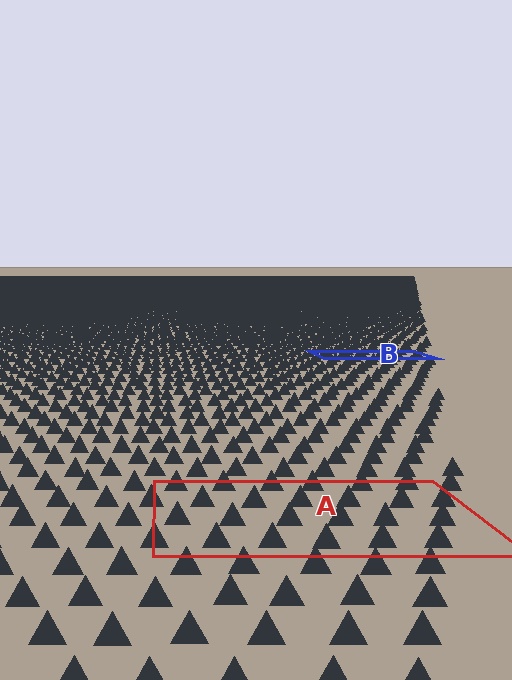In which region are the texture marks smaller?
The texture marks are smaller in region B, because it is farther away.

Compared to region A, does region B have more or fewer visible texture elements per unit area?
Region B has more texture elements per unit area — they are packed more densely because it is farther away.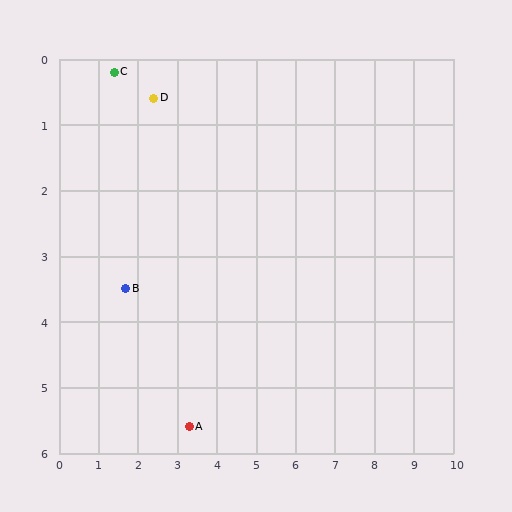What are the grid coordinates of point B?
Point B is at approximately (1.7, 3.5).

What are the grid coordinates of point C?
Point C is at approximately (1.4, 0.2).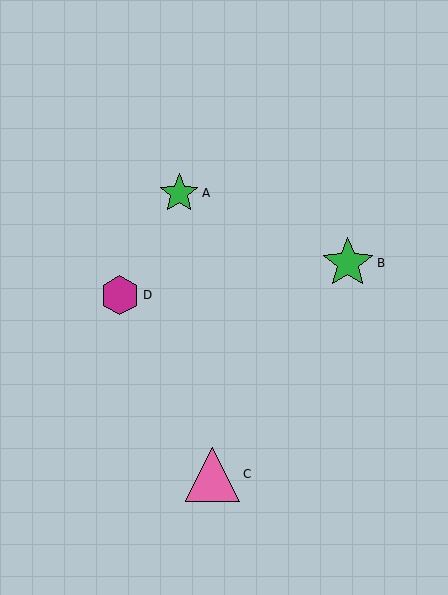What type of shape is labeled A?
Shape A is a green star.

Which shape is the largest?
The pink triangle (labeled C) is the largest.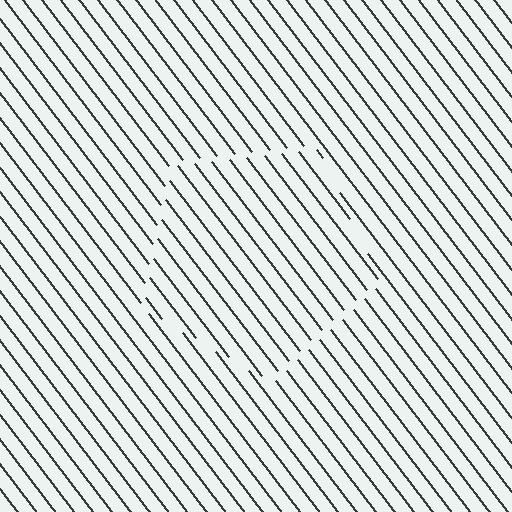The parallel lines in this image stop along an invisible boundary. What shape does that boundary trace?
An illusory pentagon. The interior of the shape contains the same grating, shifted by half a period — the contour is defined by the phase discontinuity where line-ends from the inner and outer gratings abut.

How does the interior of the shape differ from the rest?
The interior of the shape contains the same grating, shifted by half a period — the contour is defined by the phase discontinuity where line-ends from the inner and outer gratings abut.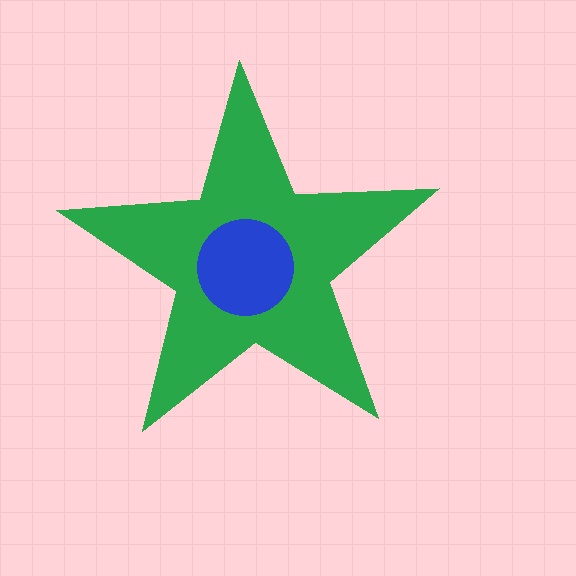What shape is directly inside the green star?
The blue circle.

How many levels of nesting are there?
2.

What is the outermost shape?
The green star.